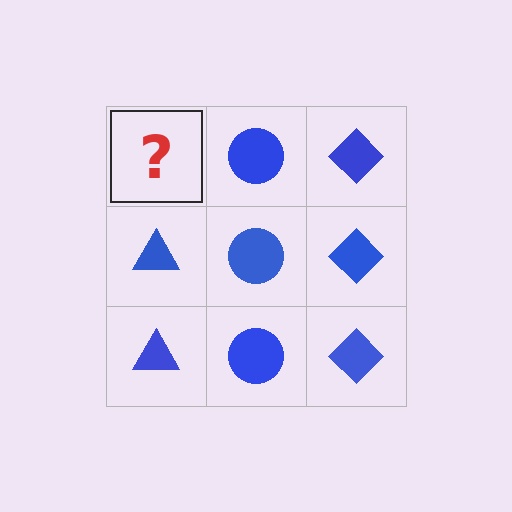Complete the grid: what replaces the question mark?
The question mark should be replaced with a blue triangle.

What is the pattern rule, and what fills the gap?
The rule is that each column has a consistent shape. The gap should be filled with a blue triangle.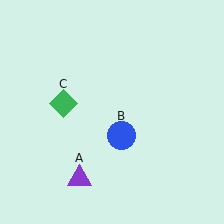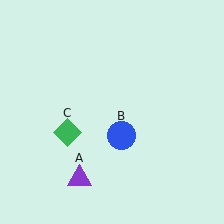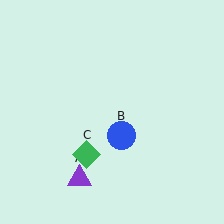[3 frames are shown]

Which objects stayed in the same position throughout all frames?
Purple triangle (object A) and blue circle (object B) remained stationary.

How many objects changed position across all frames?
1 object changed position: green diamond (object C).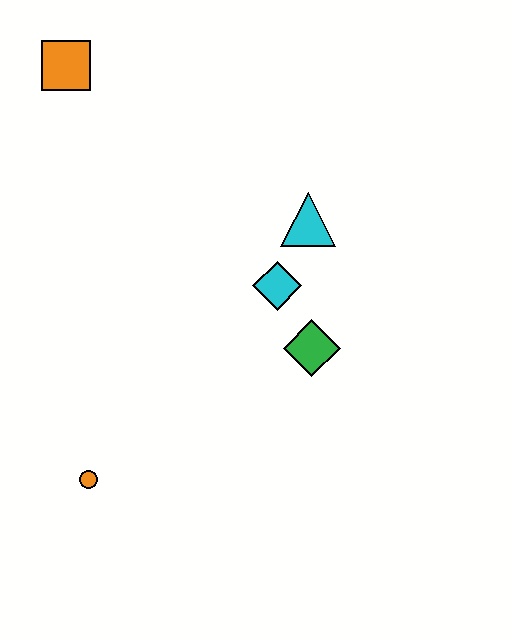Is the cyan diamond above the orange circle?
Yes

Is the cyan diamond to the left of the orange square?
No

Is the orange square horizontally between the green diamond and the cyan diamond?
No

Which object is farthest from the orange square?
The orange circle is farthest from the orange square.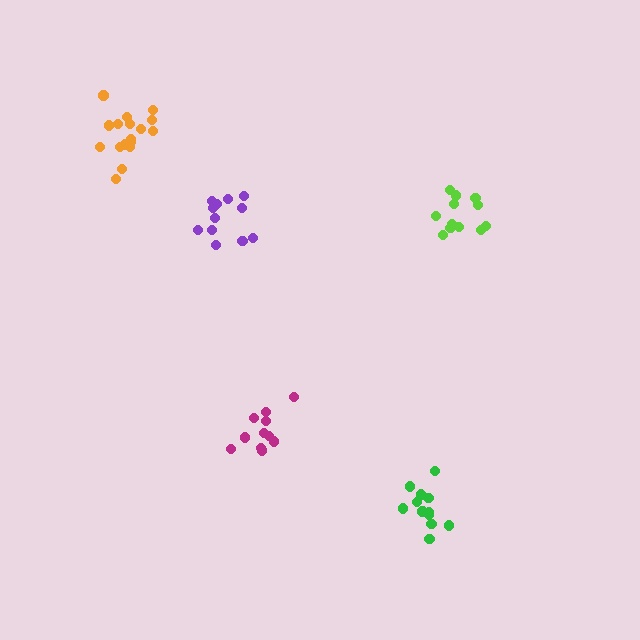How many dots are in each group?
Group 1: 12 dots, Group 2: 12 dots, Group 3: 12 dots, Group 4: 12 dots, Group 5: 17 dots (65 total).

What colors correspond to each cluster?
The clusters are colored: lime, purple, green, magenta, orange.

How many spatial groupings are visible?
There are 5 spatial groupings.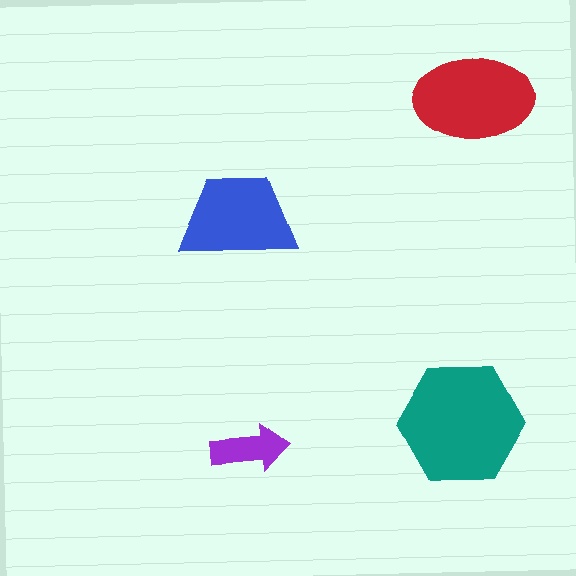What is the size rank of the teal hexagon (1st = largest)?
1st.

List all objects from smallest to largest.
The purple arrow, the blue trapezoid, the red ellipse, the teal hexagon.